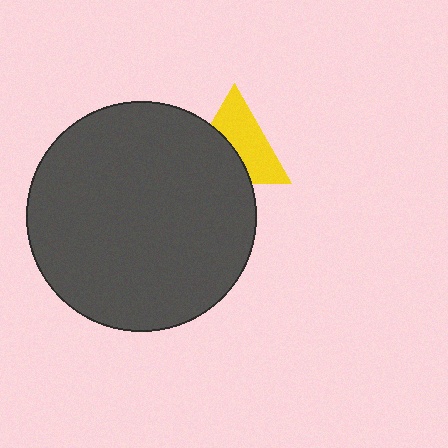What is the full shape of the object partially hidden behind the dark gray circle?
The partially hidden object is a yellow triangle.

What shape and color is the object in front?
The object in front is a dark gray circle.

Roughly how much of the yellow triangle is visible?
About half of it is visible (roughly 56%).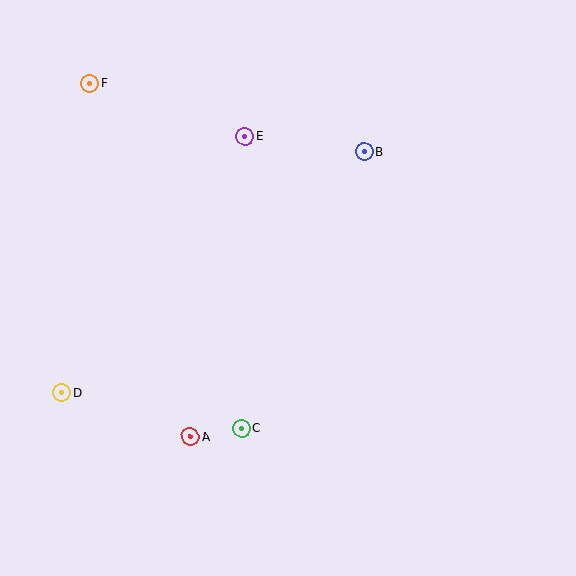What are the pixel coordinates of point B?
Point B is at (364, 152).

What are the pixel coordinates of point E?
Point E is at (245, 137).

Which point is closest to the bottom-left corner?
Point D is closest to the bottom-left corner.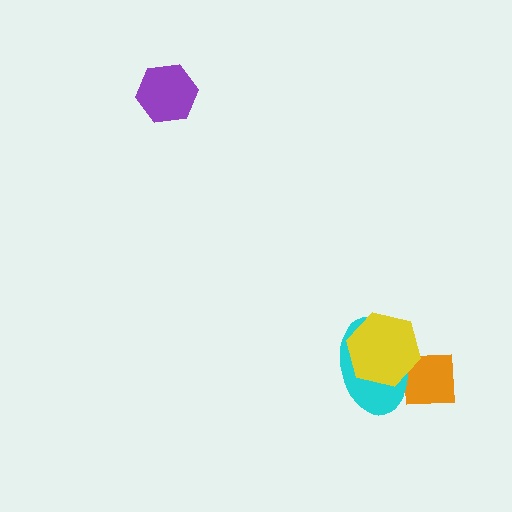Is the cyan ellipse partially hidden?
Yes, it is partially covered by another shape.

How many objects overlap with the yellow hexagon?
2 objects overlap with the yellow hexagon.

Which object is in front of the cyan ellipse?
The yellow hexagon is in front of the cyan ellipse.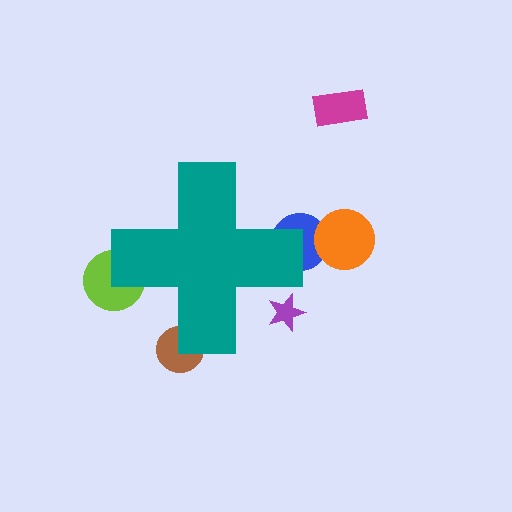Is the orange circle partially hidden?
No, the orange circle is fully visible.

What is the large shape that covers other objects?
A teal cross.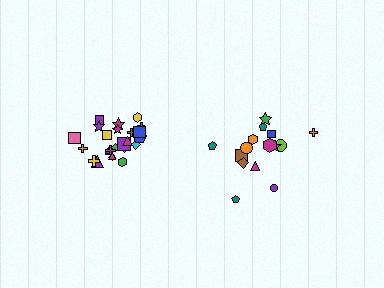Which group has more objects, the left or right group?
The left group.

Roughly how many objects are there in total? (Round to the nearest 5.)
Roughly 40 objects in total.